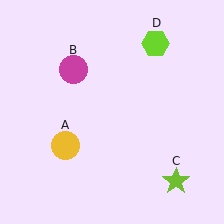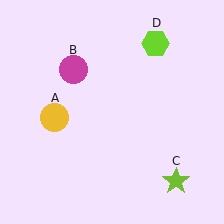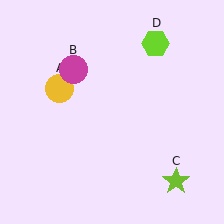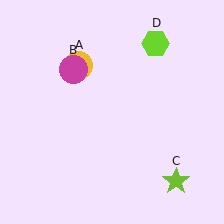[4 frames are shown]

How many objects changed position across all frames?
1 object changed position: yellow circle (object A).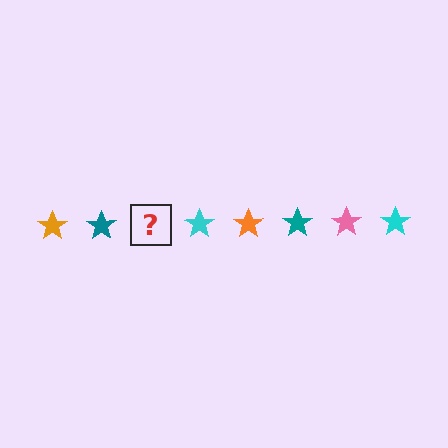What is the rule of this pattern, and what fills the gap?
The rule is that the pattern cycles through orange, teal, pink, cyan stars. The gap should be filled with a pink star.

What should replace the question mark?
The question mark should be replaced with a pink star.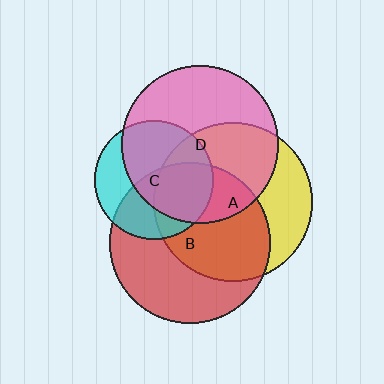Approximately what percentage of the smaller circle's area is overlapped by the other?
Approximately 25%.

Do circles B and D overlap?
Yes.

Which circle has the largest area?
Circle B (red).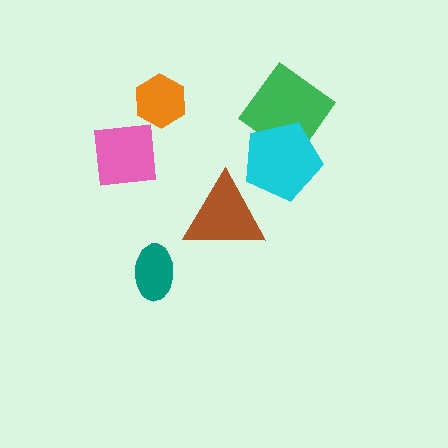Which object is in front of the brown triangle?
The cyan pentagon is in front of the brown triangle.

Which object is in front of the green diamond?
The cyan pentagon is in front of the green diamond.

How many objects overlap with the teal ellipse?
0 objects overlap with the teal ellipse.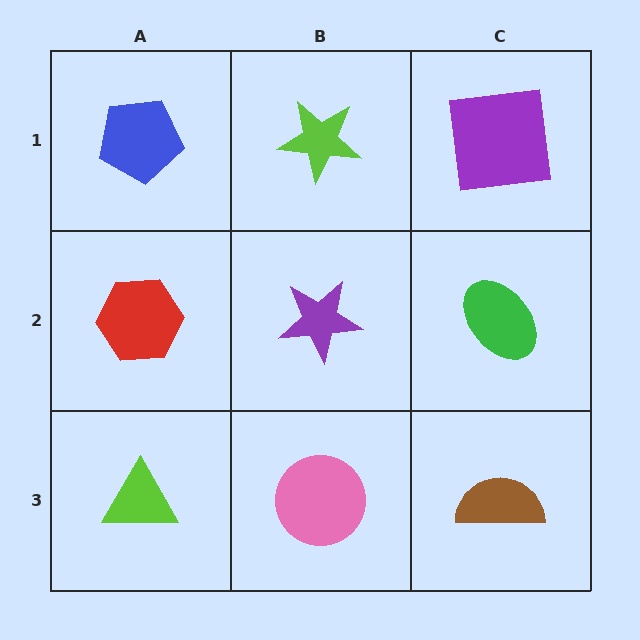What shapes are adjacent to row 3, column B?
A purple star (row 2, column B), a lime triangle (row 3, column A), a brown semicircle (row 3, column C).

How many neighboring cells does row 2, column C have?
3.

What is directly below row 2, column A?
A lime triangle.